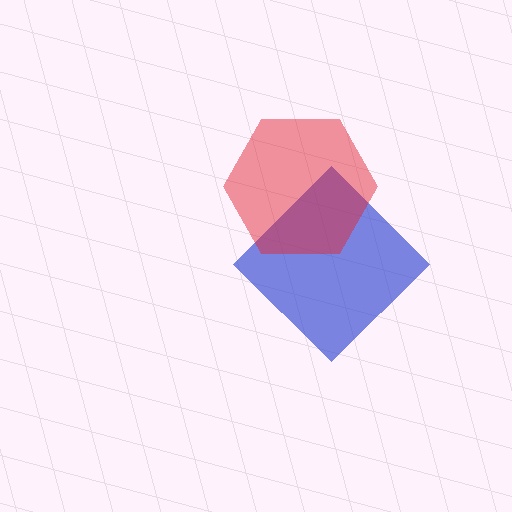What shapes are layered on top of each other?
The layered shapes are: a blue diamond, a red hexagon.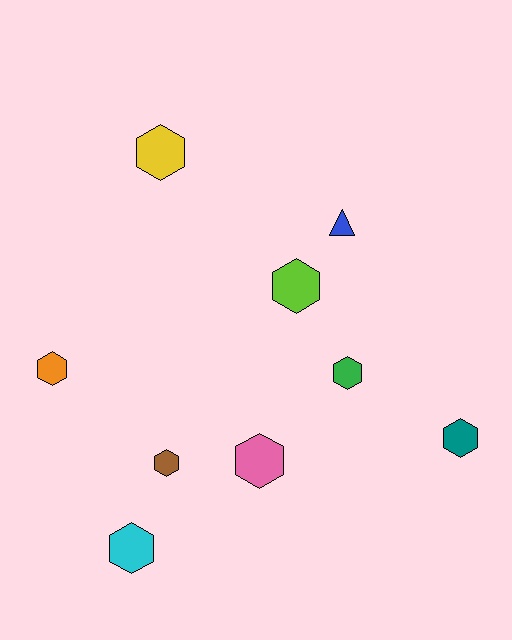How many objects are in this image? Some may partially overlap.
There are 9 objects.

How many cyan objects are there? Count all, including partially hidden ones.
There is 1 cyan object.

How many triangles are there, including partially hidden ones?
There is 1 triangle.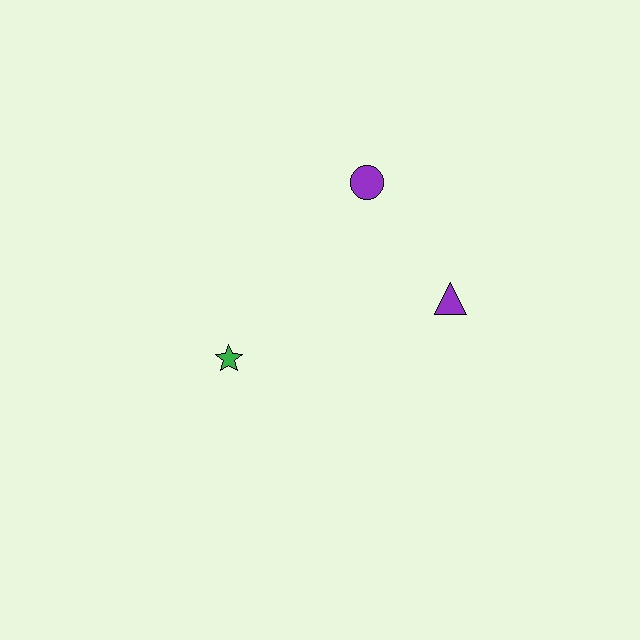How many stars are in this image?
There is 1 star.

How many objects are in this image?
There are 3 objects.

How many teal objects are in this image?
There are no teal objects.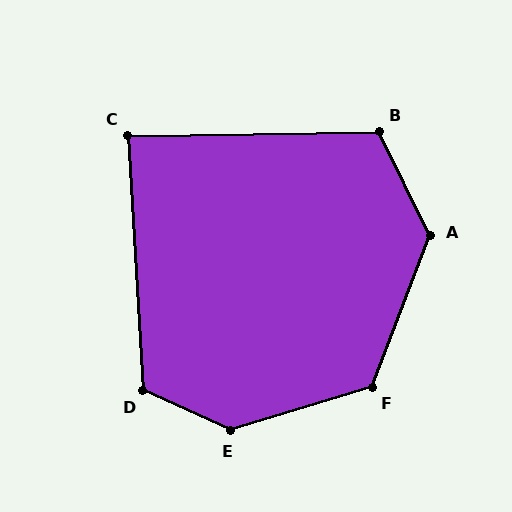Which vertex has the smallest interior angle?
C, at approximately 88 degrees.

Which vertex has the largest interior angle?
E, at approximately 139 degrees.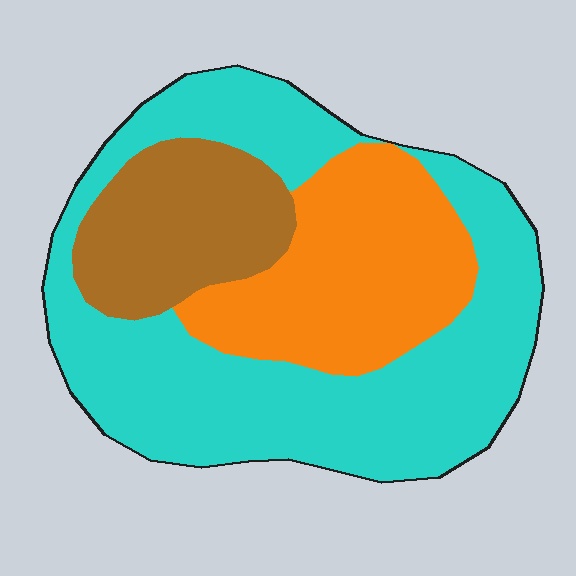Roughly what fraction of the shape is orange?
Orange covers roughly 25% of the shape.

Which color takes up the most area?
Cyan, at roughly 55%.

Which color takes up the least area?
Brown, at roughly 20%.